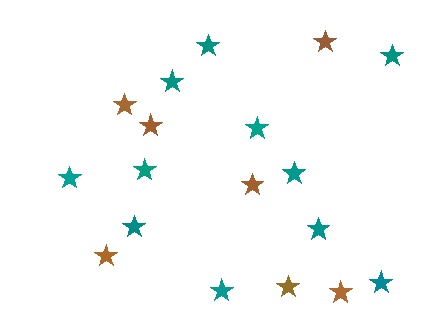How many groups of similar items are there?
There are 2 groups: one group of teal stars (11) and one group of brown stars (7).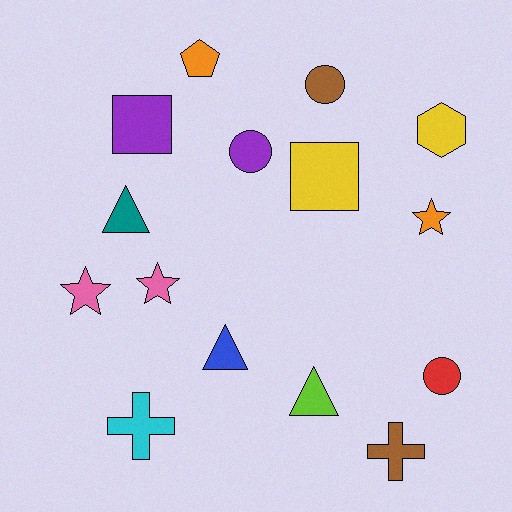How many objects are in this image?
There are 15 objects.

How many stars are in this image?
There are 3 stars.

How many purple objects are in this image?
There are 2 purple objects.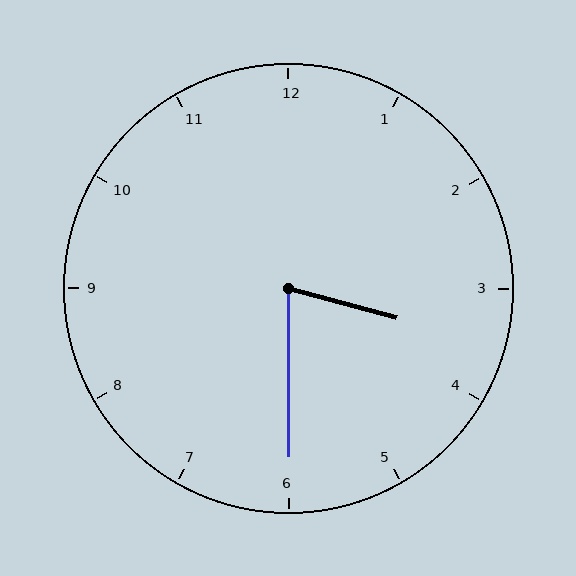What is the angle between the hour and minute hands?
Approximately 75 degrees.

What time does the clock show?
3:30.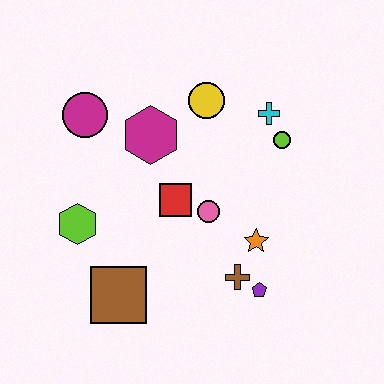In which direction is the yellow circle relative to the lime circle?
The yellow circle is to the left of the lime circle.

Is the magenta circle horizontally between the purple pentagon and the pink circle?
No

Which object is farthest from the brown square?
The cyan cross is farthest from the brown square.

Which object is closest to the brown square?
The lime hexagon is closest to the brown square.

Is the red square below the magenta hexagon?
Yes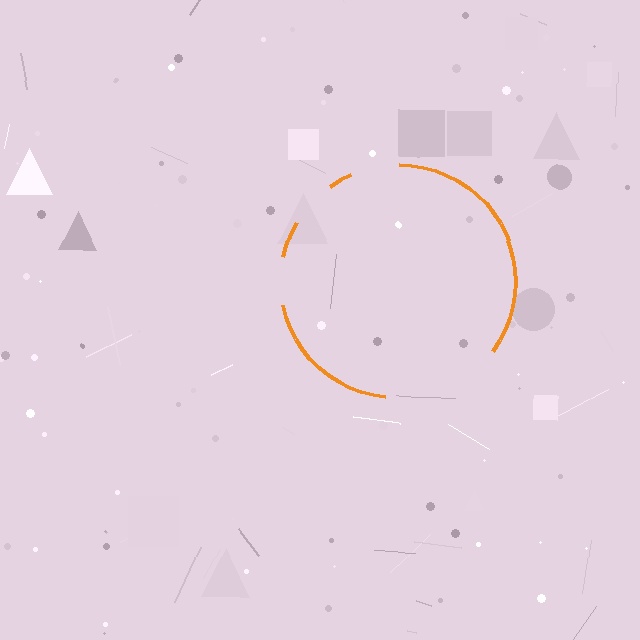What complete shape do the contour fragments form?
The contour fragments form a circle.